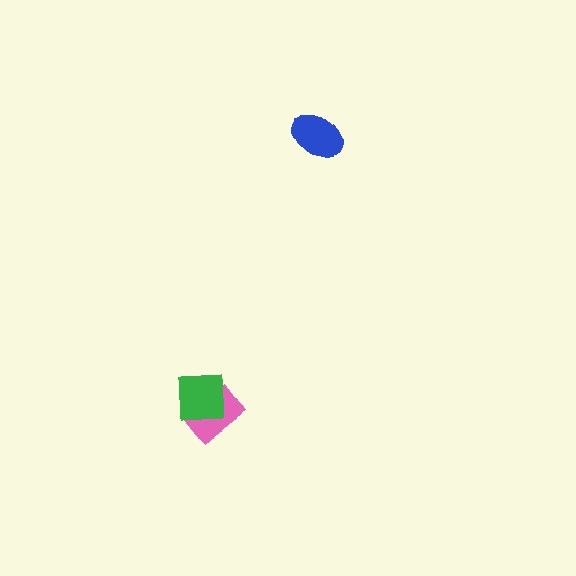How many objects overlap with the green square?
1 object overlaps with the green square.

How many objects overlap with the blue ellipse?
0 objects overlap with the blue ellipse.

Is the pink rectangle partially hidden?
Yes, it is partially covered by another shape.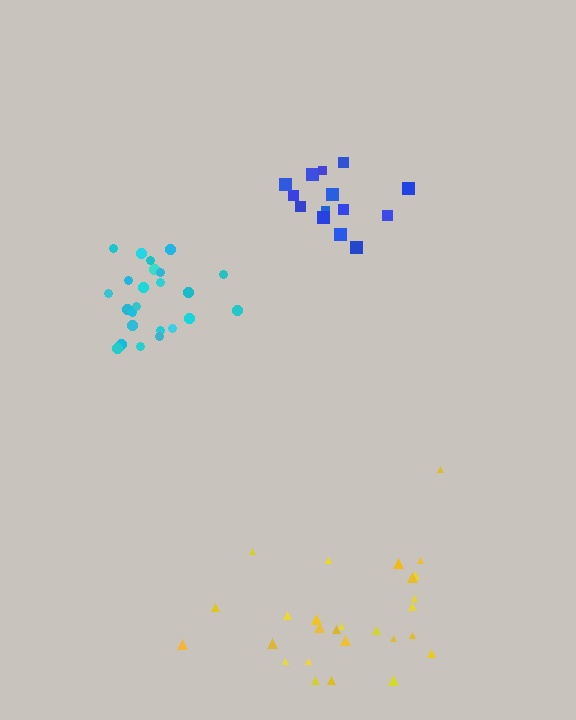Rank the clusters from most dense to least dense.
cyan, blue, yellow.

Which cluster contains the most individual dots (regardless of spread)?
Yellow (27).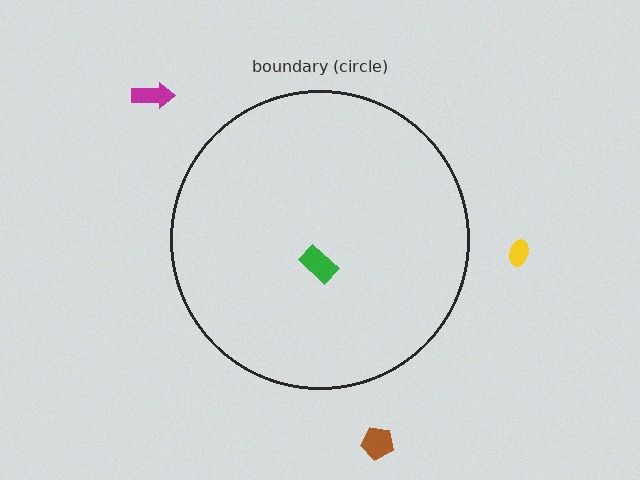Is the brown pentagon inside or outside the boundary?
Outside.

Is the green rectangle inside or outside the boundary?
Inside.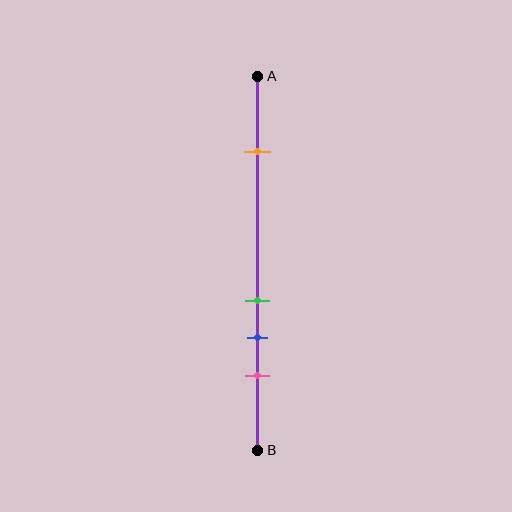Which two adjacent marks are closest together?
The green and blue marks are the closest adjacent pair.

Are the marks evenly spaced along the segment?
No, the marks are not evenly spaced.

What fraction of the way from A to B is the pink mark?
The pink mark is approximately 80% (0.8) of the way from A to B.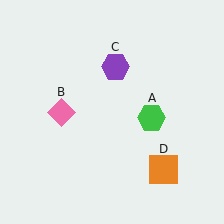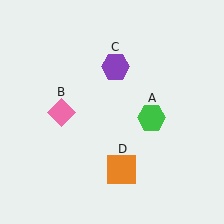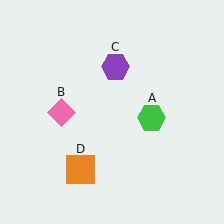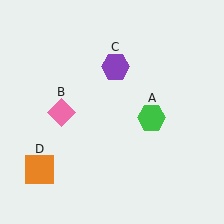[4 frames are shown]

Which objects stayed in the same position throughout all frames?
Green hexagon (object A) and pink diamond (object B) and purple hexagon (object C) remained stationary.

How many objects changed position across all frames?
1 object changed position: orange square (object D).